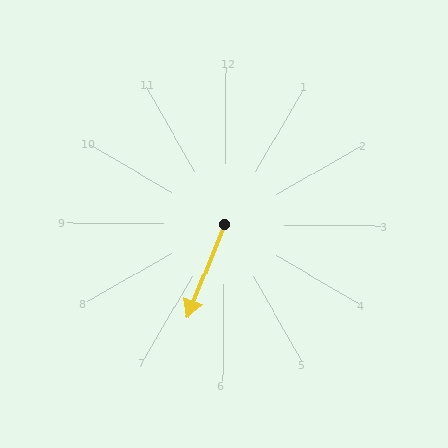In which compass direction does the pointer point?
South.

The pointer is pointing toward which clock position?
Roughly 7 o'clock.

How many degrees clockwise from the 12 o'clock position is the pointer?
Approximately 201 degrees.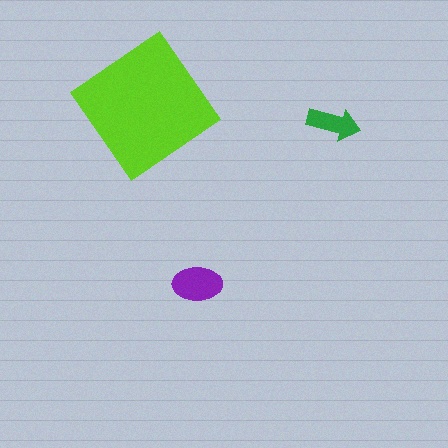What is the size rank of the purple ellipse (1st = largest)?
2nd.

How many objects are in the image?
There are 3 objects in the image.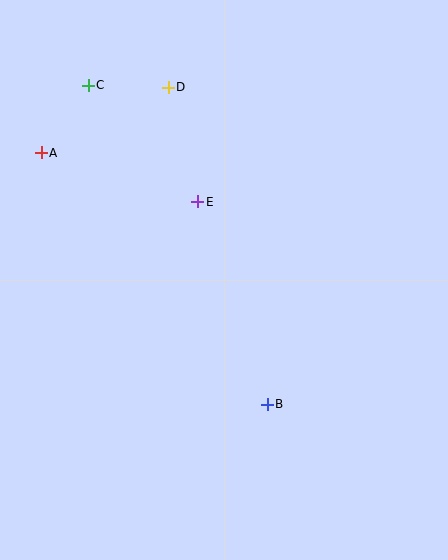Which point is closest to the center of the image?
Point E at (198, 202) is closest to the center.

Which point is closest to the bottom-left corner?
Point B is closest to the bottom-left corner.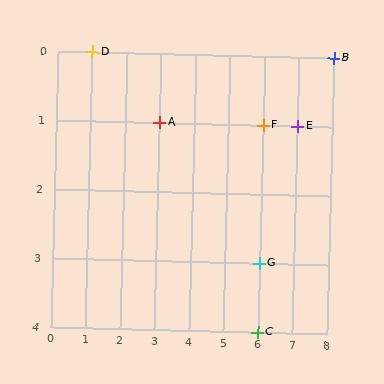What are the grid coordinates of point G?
Point G is at grid coordinates (6, 3).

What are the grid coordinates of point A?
Point A is at grid coordinates (3, 1).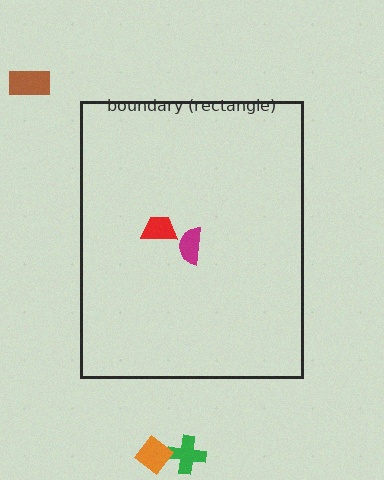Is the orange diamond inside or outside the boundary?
Outside.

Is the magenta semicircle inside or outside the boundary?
Inside.